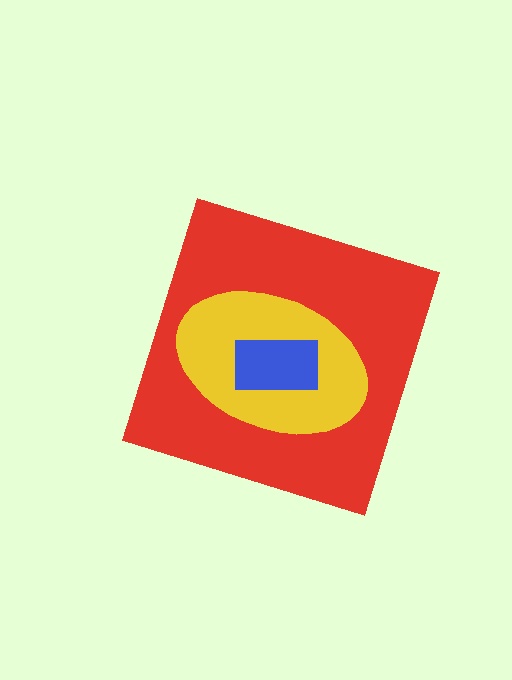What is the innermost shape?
The blue rectangle.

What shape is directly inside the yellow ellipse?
The blue rectangle.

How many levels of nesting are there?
3.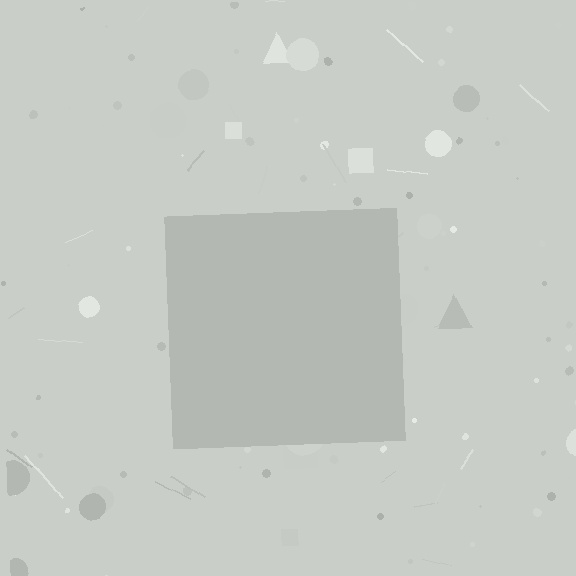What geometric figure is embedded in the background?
A square is embedded in the background.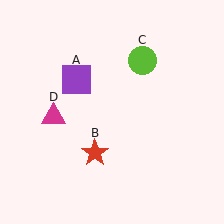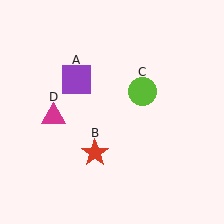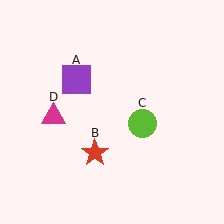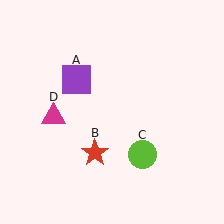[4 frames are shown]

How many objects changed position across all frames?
1 object changed position: lime circle (object C).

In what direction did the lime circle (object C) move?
The lime circle (object C) moved down.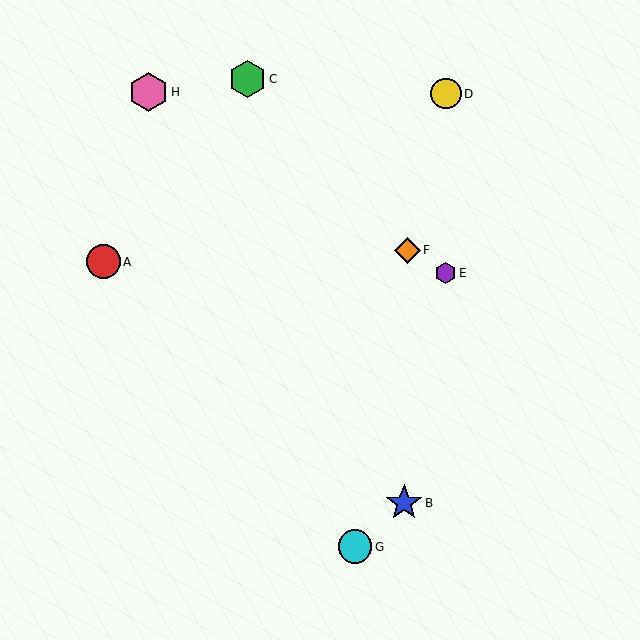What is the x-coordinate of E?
Object E is at x≈446.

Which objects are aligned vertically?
Objects D, E are aligned vertically.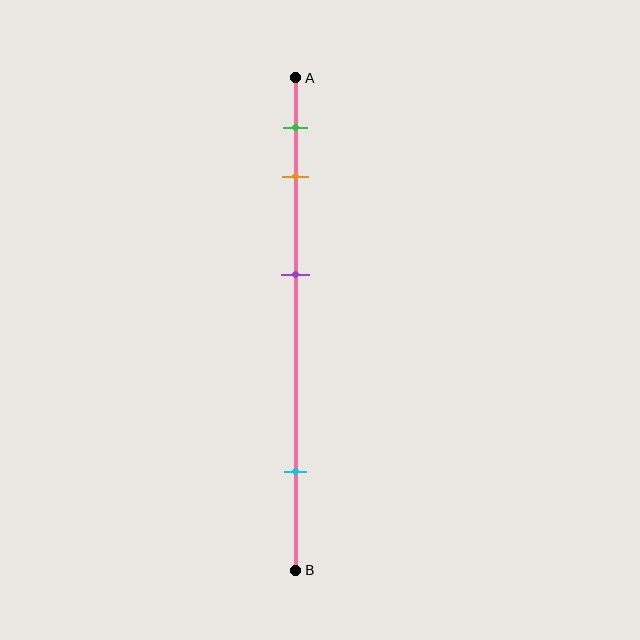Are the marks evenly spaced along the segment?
No, the marks are not evenly spaced.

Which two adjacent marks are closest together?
The green and orange marks are the closest adjacent pair.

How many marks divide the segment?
There are 4 marks dividing the segment.